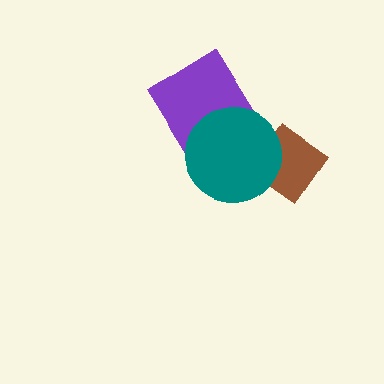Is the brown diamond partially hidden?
Yes, it is partially covered by another shape.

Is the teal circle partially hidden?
No, no other shape covers it.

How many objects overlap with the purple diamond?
1 object overlaps with the purple diamond.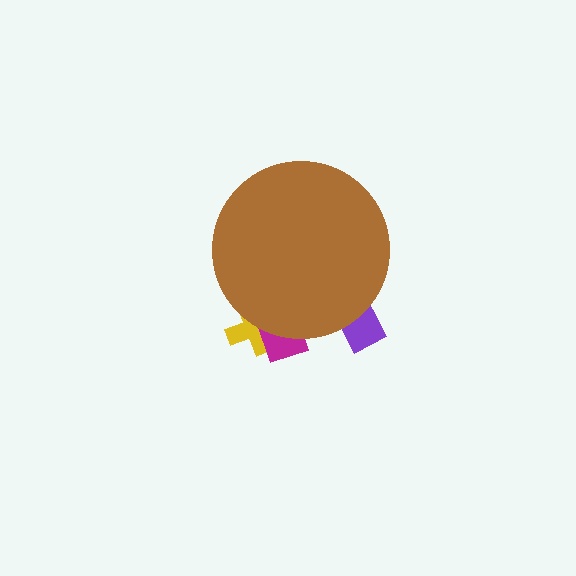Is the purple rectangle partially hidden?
Yes, the purple rectangle is partially hidden behind the brown circle.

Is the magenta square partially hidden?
Yes, the magenta square is partially hidden behind the brown circle.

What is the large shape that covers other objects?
A brown circle.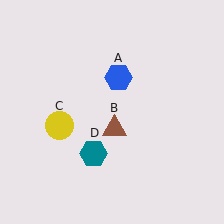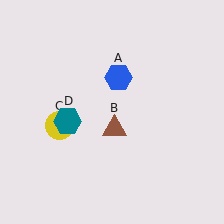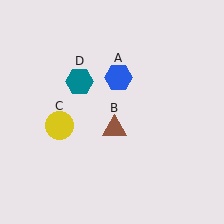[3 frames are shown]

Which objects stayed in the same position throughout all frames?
Blue hexagon (object A) and brown triangle (object B) and yellow circle (object C) remained stationary.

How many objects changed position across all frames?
1 object changed position: teal hexagon (object D).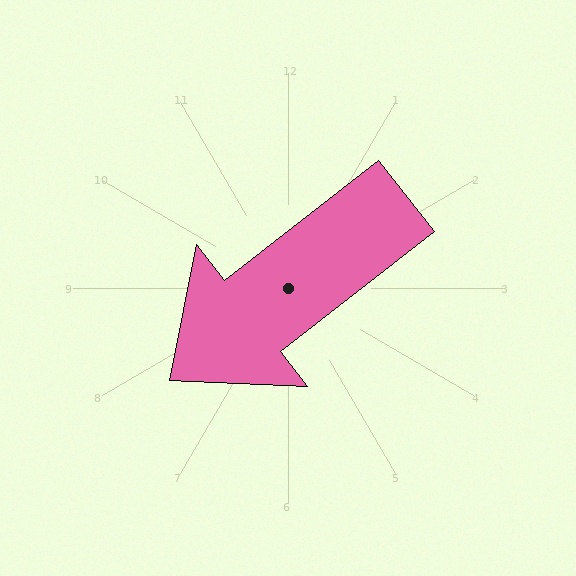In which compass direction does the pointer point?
Southwest.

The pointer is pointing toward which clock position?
Roughly 8 o'clock.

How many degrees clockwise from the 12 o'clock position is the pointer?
Approximately 232 degrees.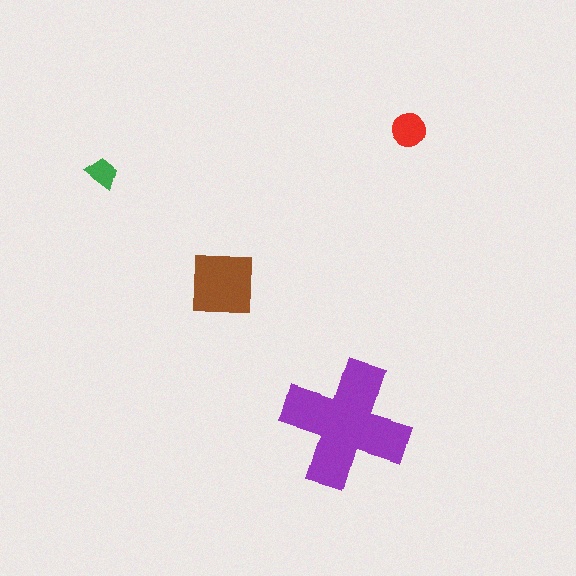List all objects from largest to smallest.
The purple cross, the brown square, the red circle, the green trapezoid.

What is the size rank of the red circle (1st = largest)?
3rd.